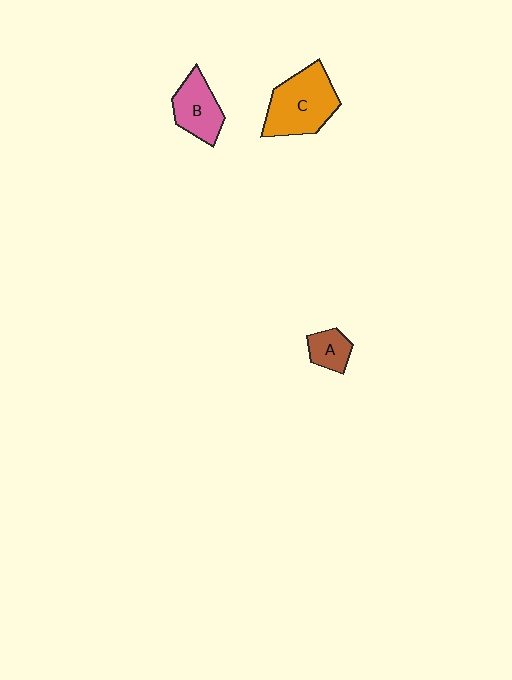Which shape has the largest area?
Shape C (orange).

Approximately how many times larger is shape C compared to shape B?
Approximately 1.5 times.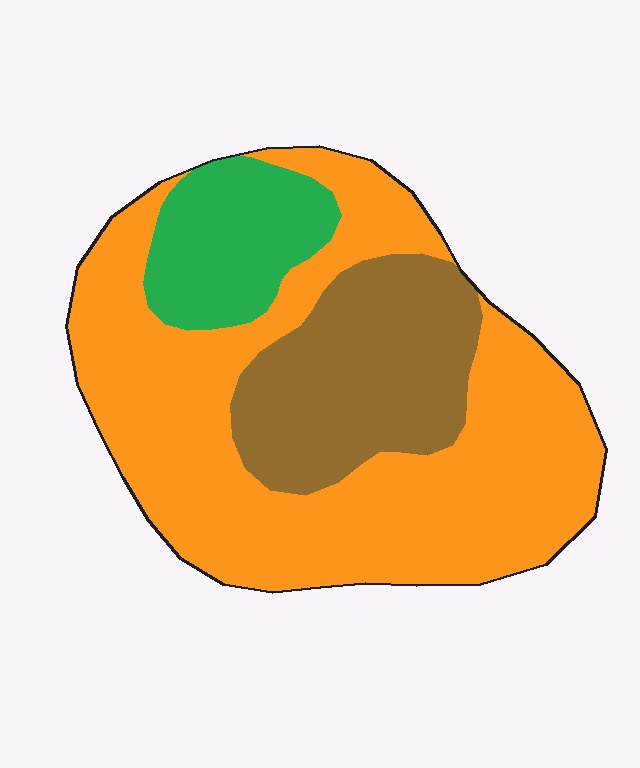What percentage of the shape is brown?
Brown covers about 25% of the shape.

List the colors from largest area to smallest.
From largest to smallest: orange, brown, green.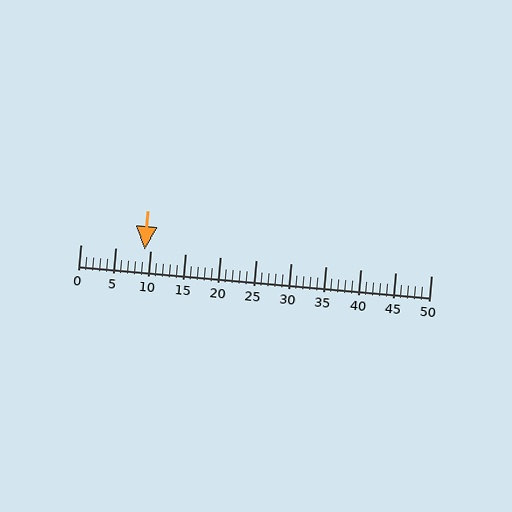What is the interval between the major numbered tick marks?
The major tick marks are spaced 5 units apart.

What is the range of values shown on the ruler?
The ruler shows values from 0 to 50.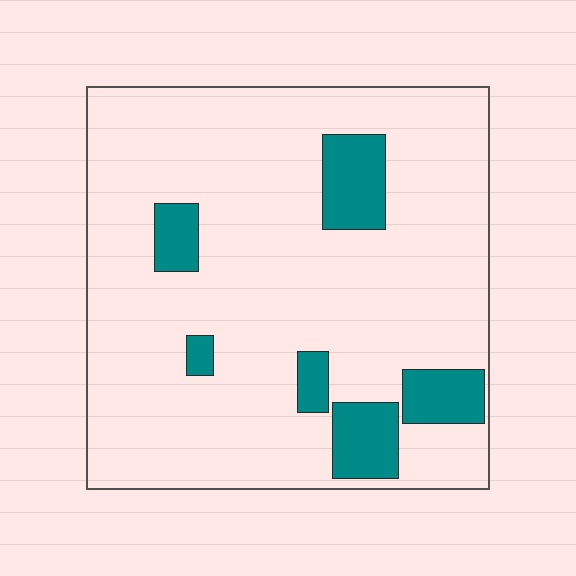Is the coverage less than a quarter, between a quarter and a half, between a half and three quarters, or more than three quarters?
Less than a quarter.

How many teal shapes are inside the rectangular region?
6.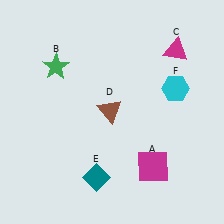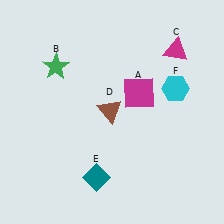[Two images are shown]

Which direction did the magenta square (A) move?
The magenta square (A) moved up.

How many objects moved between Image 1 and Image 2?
1 object moved between the two images.